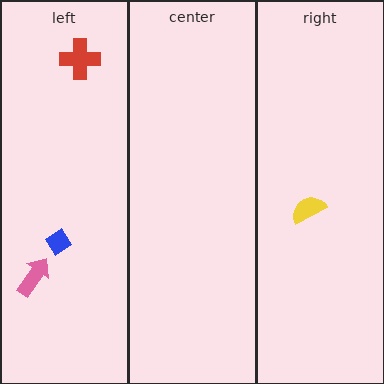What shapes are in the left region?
The blue diamond, the red cross, the pink arrow.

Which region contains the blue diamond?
The left region.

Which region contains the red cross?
The left region.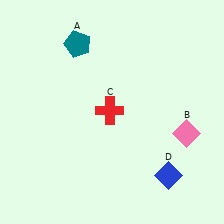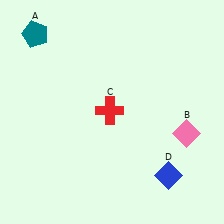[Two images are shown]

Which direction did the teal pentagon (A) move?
The teal pentagon (A) moved left.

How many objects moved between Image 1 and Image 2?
1 object moved between the two images.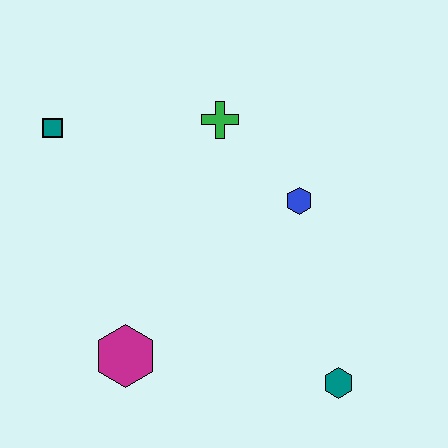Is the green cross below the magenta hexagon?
No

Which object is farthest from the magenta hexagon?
The green cross is farthest from the magenta hexagon.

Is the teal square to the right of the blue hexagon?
No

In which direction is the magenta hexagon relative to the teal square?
The magenta hexagon is below the teal square.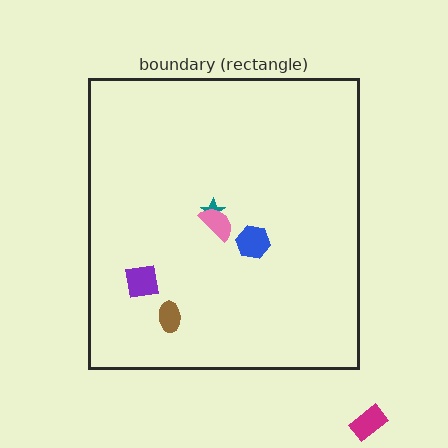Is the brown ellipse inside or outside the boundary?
Inside.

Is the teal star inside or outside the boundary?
Inside.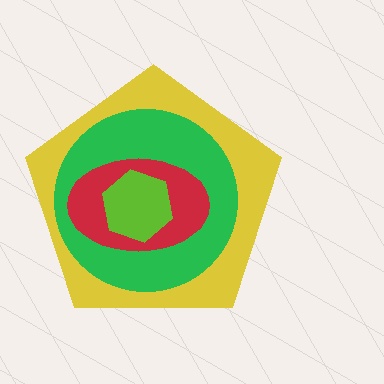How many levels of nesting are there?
4.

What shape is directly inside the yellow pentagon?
The green circle.